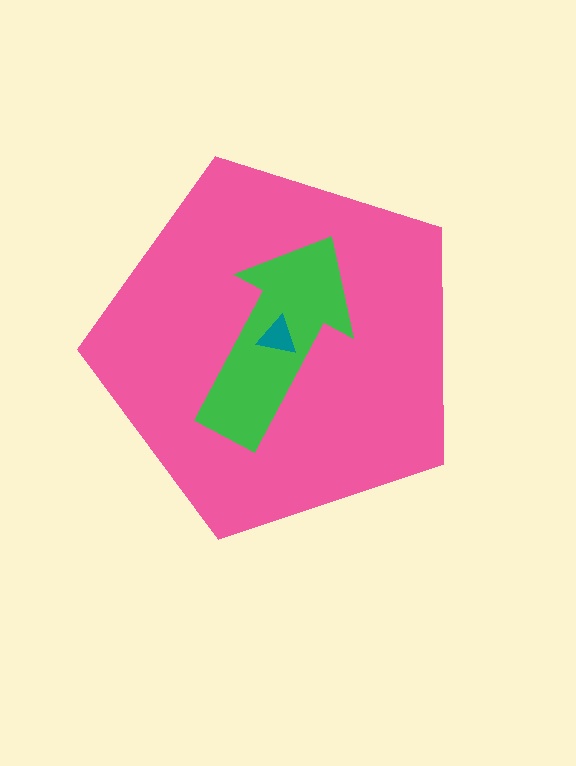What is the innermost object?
The teal triangle.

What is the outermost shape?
The pink pentagon.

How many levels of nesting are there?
3.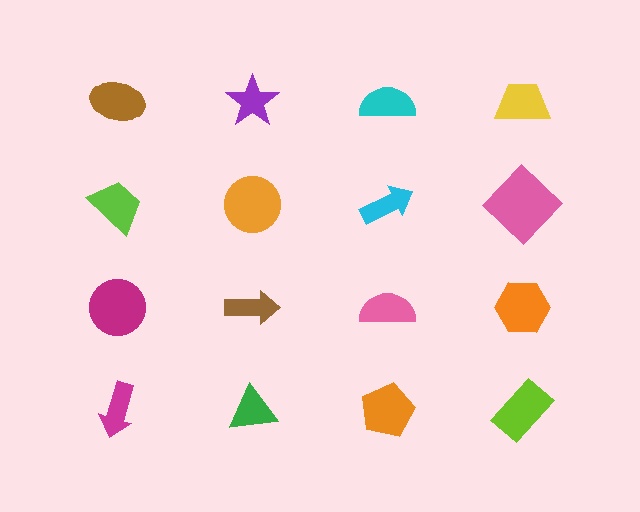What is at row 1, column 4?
A yellow trapezoid.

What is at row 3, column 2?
A brown arrow.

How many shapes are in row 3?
4 shapes.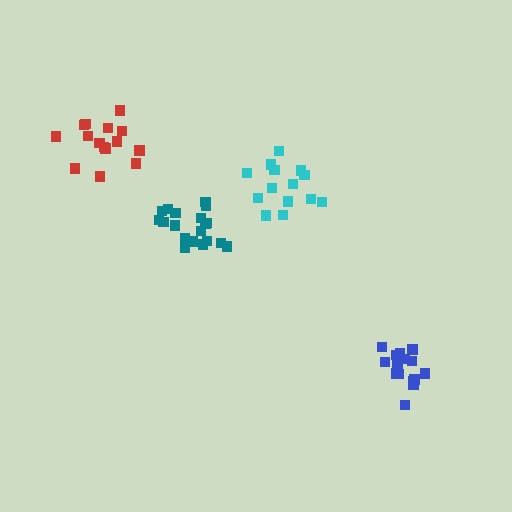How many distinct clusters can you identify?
There are 4 distinct clusters.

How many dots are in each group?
Group 1: 15 dots, Group 2: 19 dots, Group 3: 16 dots, Group 4: 14 dots (64 total).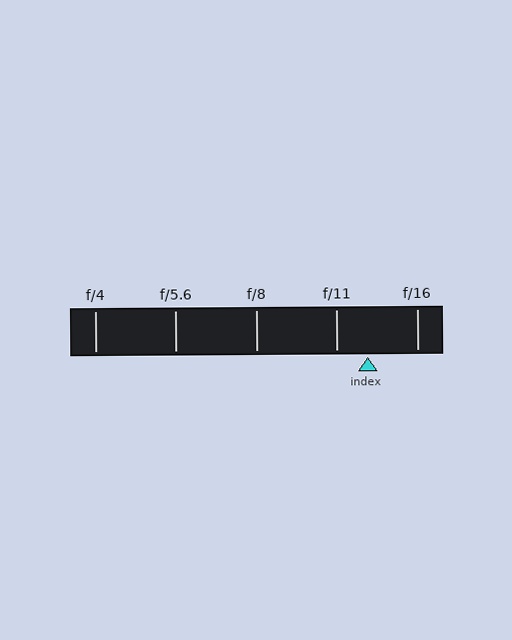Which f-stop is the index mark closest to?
The index mark is closest to f/11.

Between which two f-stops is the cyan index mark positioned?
The index mark is between f/11 and f/16.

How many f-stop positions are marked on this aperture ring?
There are 5 f-stop positions marked.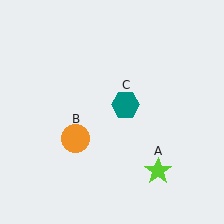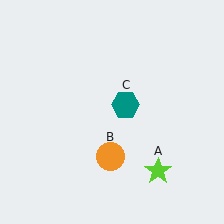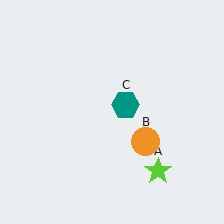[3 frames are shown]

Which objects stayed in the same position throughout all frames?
Lime star (object A) and teal hexagon (object C) remained stationary.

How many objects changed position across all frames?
1 object changed position: orange circle (object B).